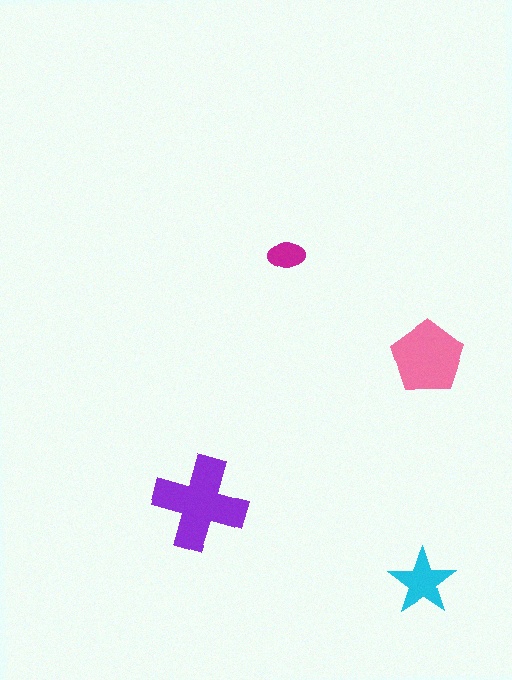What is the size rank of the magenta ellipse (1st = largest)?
4th.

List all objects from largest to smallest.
The purple cross, the pink pentagon, the cyan star, the magenta ellipse.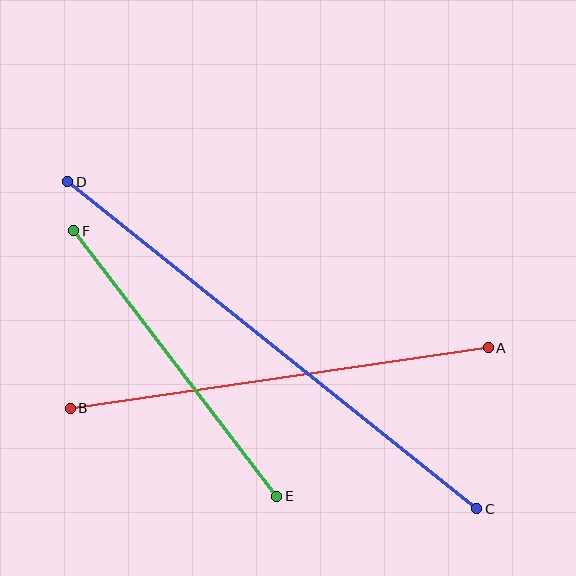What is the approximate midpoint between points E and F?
The midpoint is at approximately (175, 363) pixels.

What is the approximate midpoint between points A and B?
The midpoint is at approximately (279, 378) pixels.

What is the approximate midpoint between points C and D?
The midpoint is at approximately (272, 345) pixels.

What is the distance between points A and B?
The distance is approximately 422 pixels.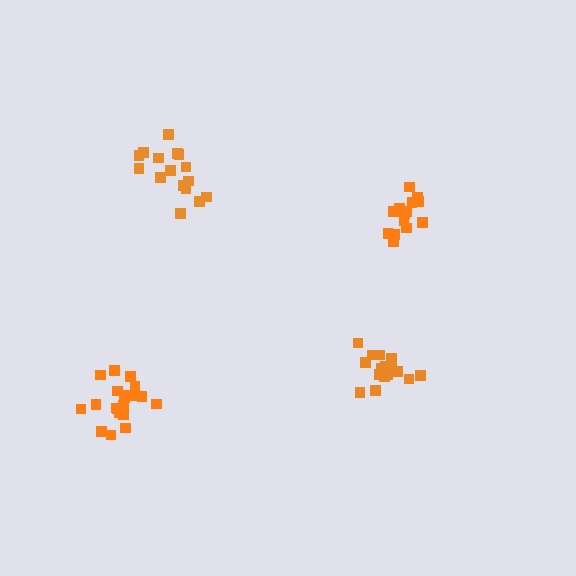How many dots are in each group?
Group 1: 20 dots, Group 2: 17 dots, Group 3: 16 dots, Group 4: 16 dots (69 total).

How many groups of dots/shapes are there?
There are 4 groups.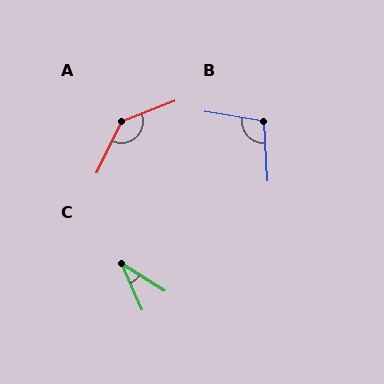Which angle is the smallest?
C, at approximately 34 degrees.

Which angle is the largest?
A, at approximately 137 degrees.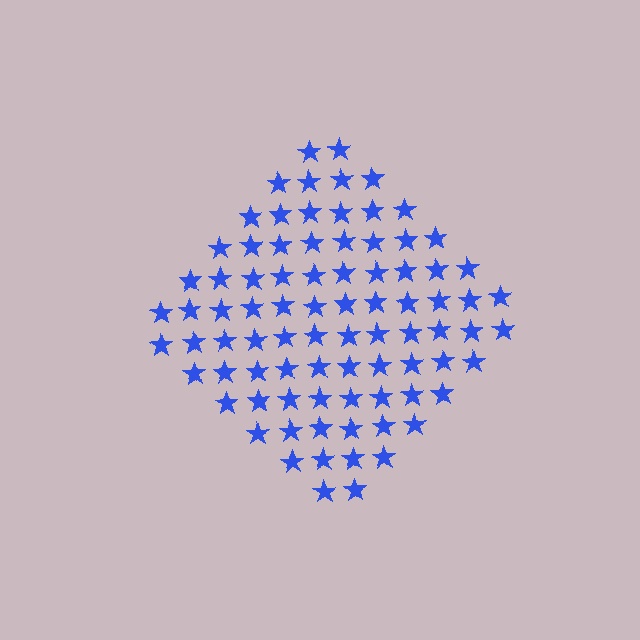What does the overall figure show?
The overall figure shows a diamond.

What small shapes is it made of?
It is made of small stars.